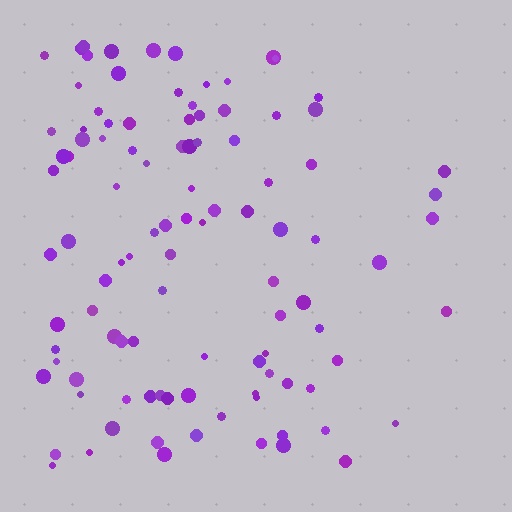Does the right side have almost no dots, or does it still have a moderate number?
Still a moderate number, just noticeably fewer than the left.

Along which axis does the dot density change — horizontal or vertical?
Horizontal.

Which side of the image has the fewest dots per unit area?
The right.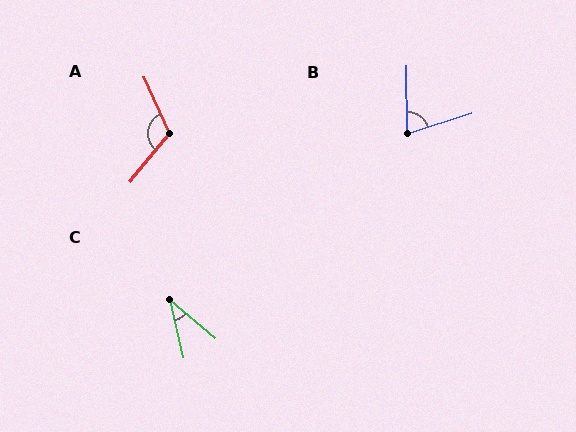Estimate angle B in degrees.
Approximately 72 degrees.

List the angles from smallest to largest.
C (37°), B (72°), A (117°).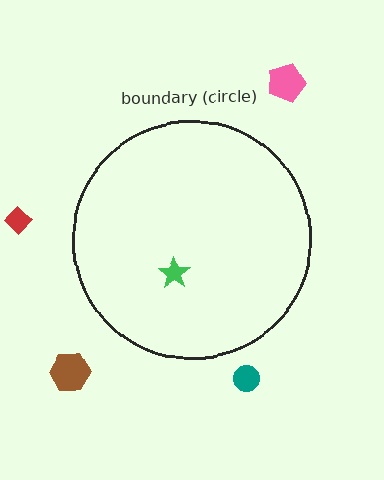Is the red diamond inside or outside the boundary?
Outside.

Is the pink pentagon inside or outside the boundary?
Outside.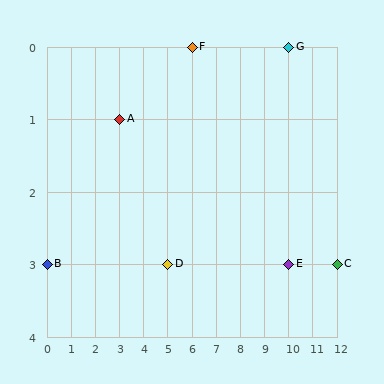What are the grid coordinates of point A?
Point A is at grid coordinates (3, 1).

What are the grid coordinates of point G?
Point G is at grid coordinates (10, 0).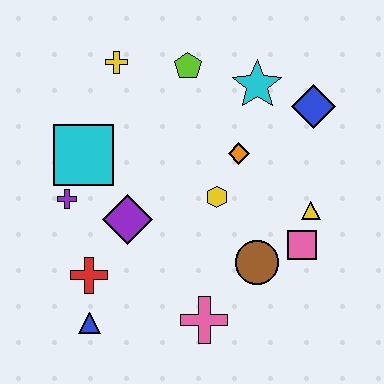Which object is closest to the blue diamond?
The cyan star is closest to the blue diamond.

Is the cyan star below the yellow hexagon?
No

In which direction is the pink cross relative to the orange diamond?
The pink cross is below the orange diamond.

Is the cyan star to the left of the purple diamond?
No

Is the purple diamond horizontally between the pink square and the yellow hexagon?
No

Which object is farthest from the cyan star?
The blue triangle is farthest from the cyan star.